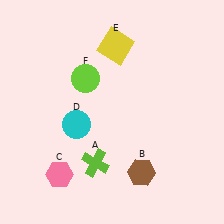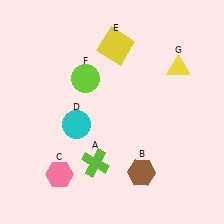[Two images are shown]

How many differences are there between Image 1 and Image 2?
There is 1 difference between the two images.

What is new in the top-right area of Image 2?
A yellow triangle (G) was added in the top-right area of Image 2.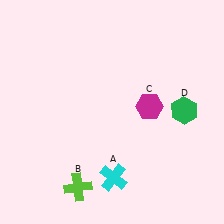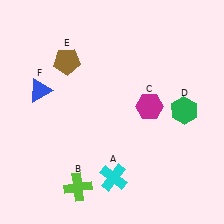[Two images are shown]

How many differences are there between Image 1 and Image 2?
There are 2 differences between the two images.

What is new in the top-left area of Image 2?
A brown pentagon (E) was added in the top-left area of Image 2.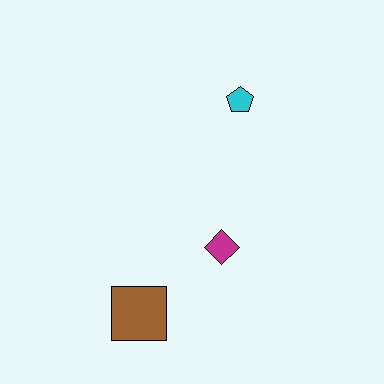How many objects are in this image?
There are 3 objects.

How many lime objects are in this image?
There are no lime objects.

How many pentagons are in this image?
There is 1 pentagon.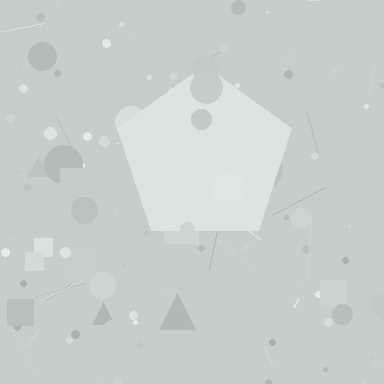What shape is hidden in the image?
A pentagon is hidden in the image.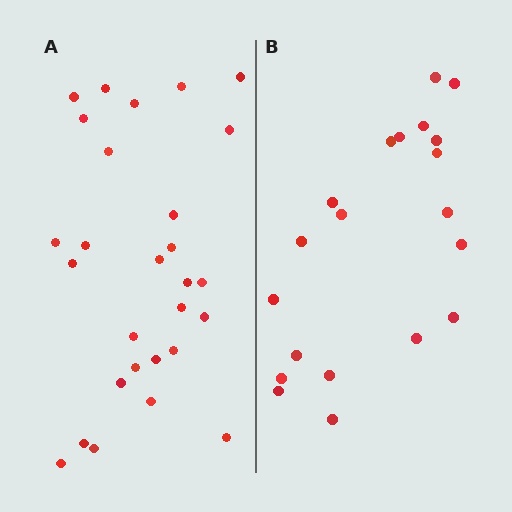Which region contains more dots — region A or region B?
Region A (the left region) has more dots.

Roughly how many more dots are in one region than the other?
Region A has roughly 8 or so more dots than region B.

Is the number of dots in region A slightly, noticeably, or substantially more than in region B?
Region A has noticeably more, but not dramatically so. The ratio is roughly 1.4 to 1.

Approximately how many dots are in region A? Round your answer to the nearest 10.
About 30 dots. (The exact count is 28, which rounds to 30.)